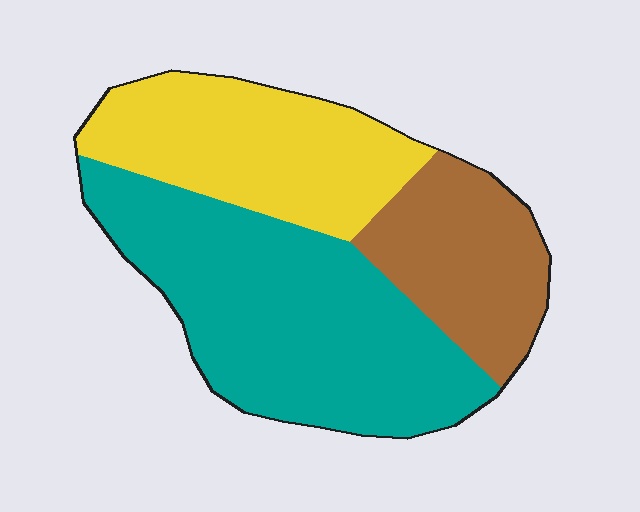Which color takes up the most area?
Teal, at roughly 50%.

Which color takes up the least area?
Brown, at roughly 20%.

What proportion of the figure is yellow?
Yellow covers 30% of the figure.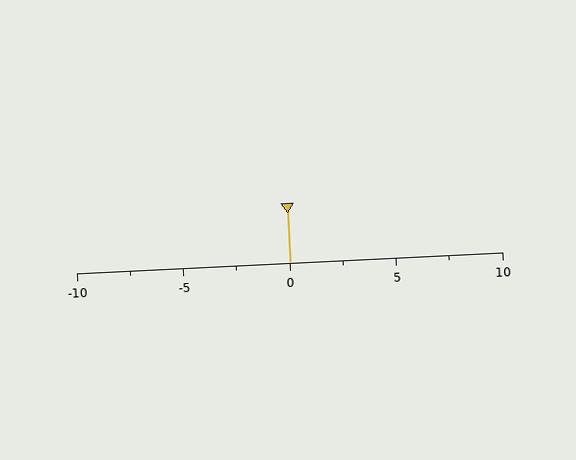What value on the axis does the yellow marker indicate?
The marker indicates approximately 0.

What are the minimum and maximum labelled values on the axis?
The axis runs from -10 to 10.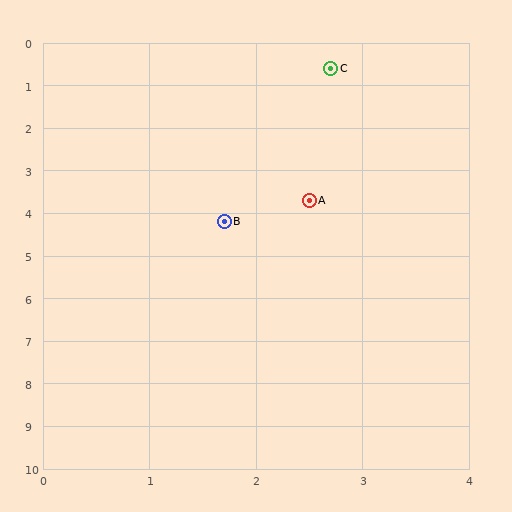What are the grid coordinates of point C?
Point C is at approximately (2.7, 0.6).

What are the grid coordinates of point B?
Point B is at approximately (1.7, 4.2).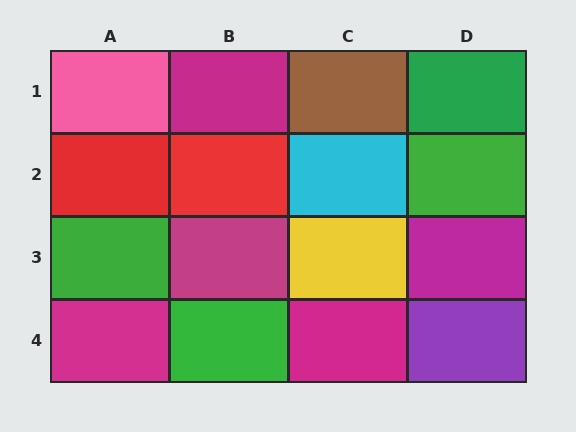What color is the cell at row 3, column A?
Green.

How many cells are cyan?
1 cell is cyan.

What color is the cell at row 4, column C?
Magenta.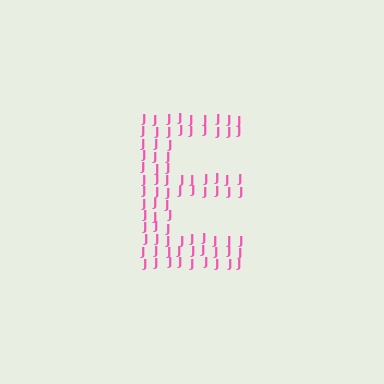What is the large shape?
The large shape is the letter E.